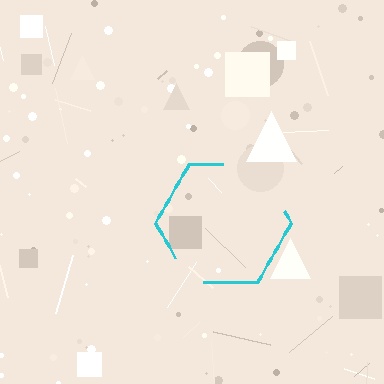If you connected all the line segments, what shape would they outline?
They would outline a hexagon.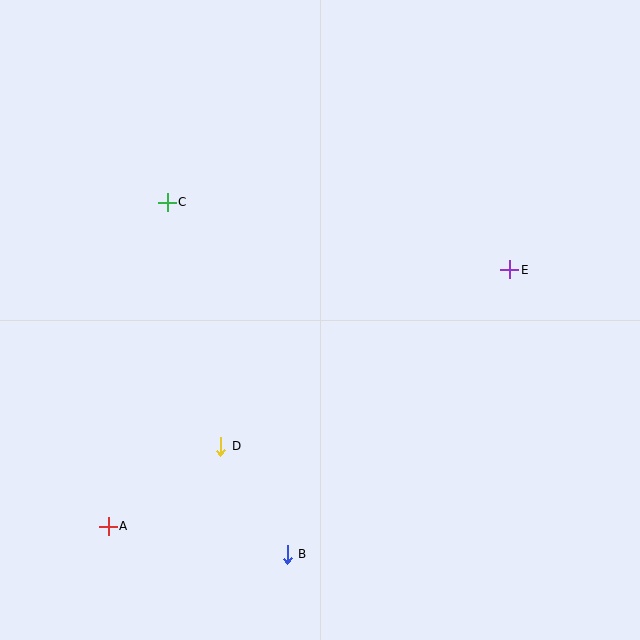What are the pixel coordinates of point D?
Point D is at (221, 446).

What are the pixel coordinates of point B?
Point B is at (287, 554).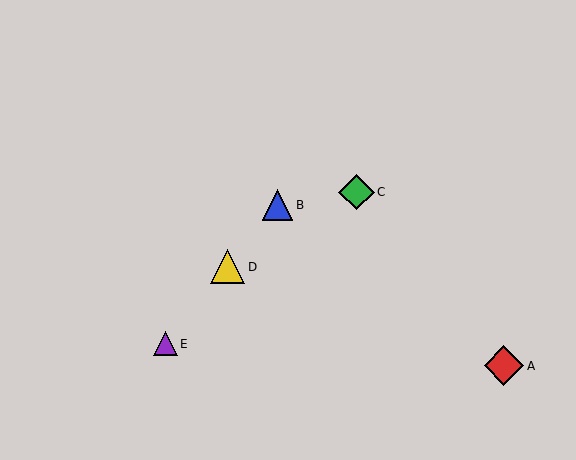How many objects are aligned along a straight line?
3 objects (B, D, E) are aligned along a straight line.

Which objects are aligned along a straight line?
Objects B, D, E are aligned along a straight line.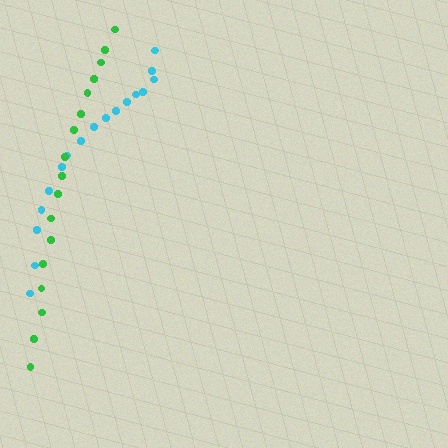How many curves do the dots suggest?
There are 2 distinct paths.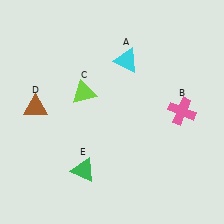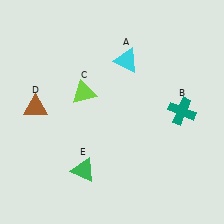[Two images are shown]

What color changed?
The cross (B) changed from pink in Image 1 to teal in Image 2.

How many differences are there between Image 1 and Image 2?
There is 1 difference between the two images.